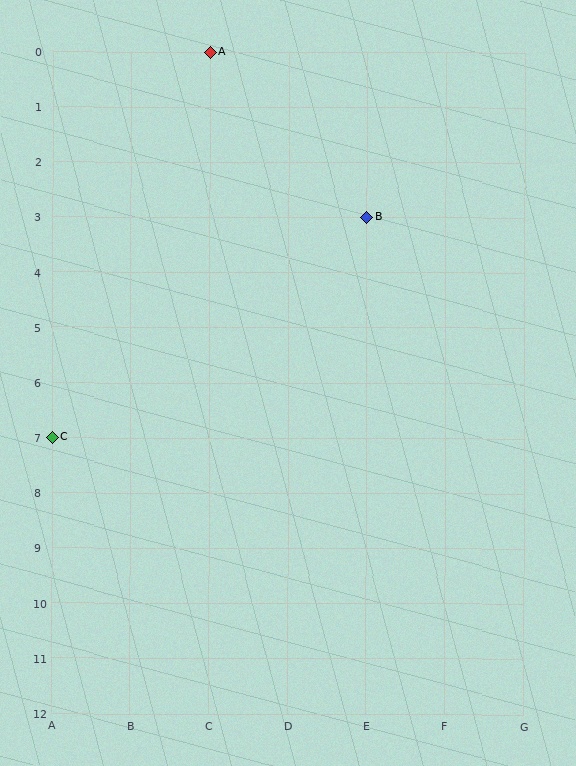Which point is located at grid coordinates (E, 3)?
Point B is at (E, 3).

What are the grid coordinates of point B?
Point B is at grid coordinates (E, 3).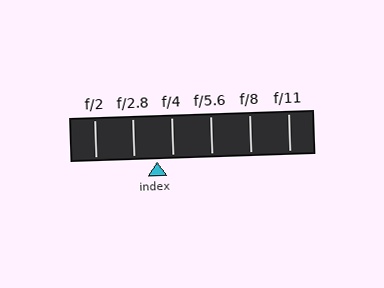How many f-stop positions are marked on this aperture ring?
There are 6 f-stop positions marked.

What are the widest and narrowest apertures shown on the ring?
The widest aperture shown is f/2 and the narrowest is f/11.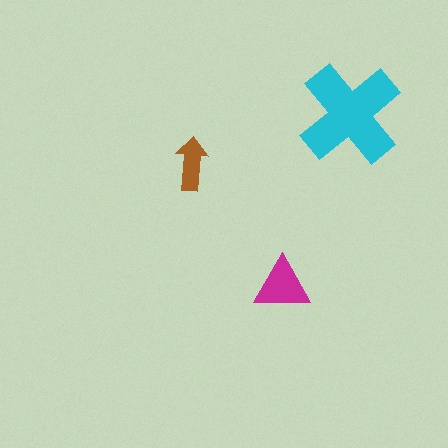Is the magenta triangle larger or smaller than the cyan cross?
Smaller.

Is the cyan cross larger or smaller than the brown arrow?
Larger.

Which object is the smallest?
The brown arrow.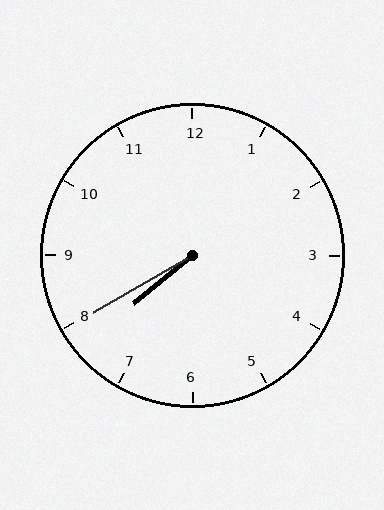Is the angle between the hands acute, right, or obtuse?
It is acute.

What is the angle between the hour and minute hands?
Approximately 10 degrees.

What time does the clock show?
7:40.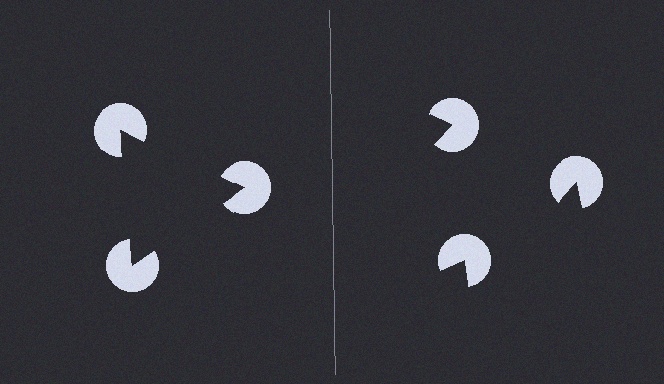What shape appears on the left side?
An illusory triangle.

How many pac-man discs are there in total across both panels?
6 — 3 on each side.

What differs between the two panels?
The pac-man discs are positioned identically on both sides; only the wedge orientations differ. On the left they align to a triangle; on the right they are misaligned.